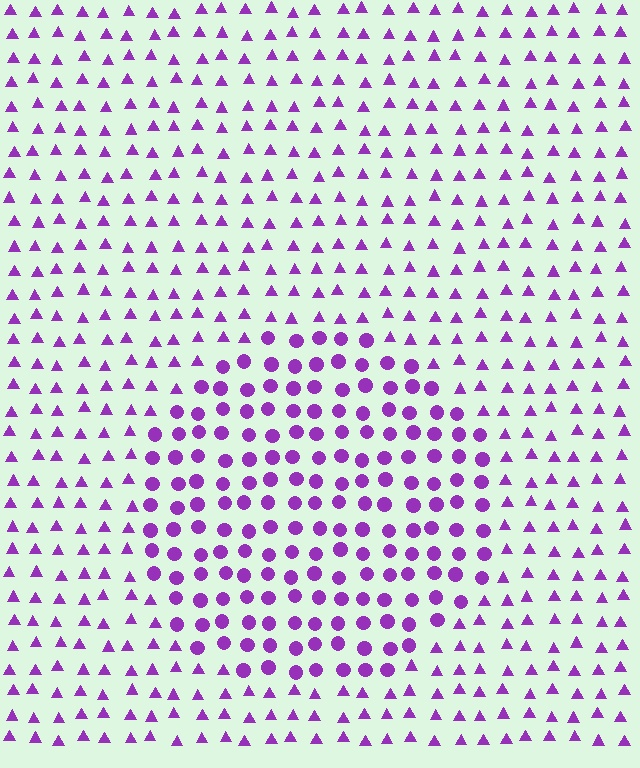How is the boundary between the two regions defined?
The boundary is defined by a change in element shape: circles inside vs. triangles outside. All elements share the same color and spacing.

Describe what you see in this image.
The image is filled with small purple elements arranged in a uniform grid. A circle-shaped region contains circles, while the surrounding area contains triangles. The boundary is defined purely by the change in element shape.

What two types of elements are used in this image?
The image uses circles inside the circle region and triangles outside it.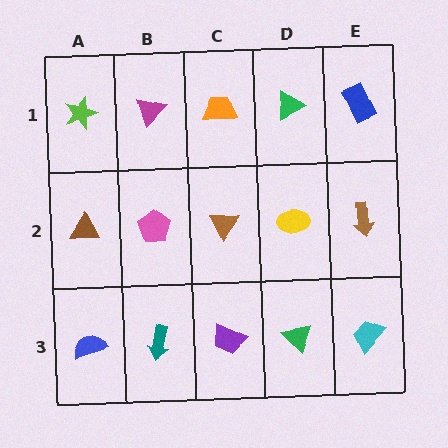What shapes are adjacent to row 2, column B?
A magenta triangle (row 1, column B), a teal arrow (row 3, column B), a brown triangle (row 2, column A), a brown triangle (row 2, column C).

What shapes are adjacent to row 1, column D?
A yellow ellipse (row 2, column D), an orange trapezoid (row 1, column C), a blue rectangle (row 1, column E).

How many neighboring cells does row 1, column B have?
3.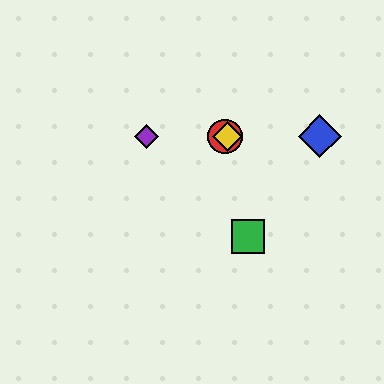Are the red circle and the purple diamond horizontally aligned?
Yes, both are at y≈136.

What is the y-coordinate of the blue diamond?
The blue diamond is at y≈136.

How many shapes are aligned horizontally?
4 shapes (the red circle, the blue diamond, the yellow diamond, the purple diamond) are aligned horizontally.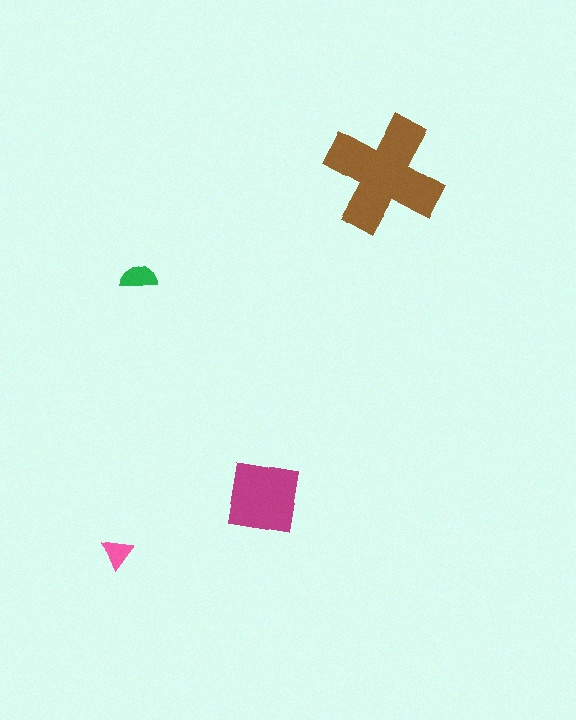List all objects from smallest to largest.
The pink triangle, the green semicircle, the magenta square, the brown cross.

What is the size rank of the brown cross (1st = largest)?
1st.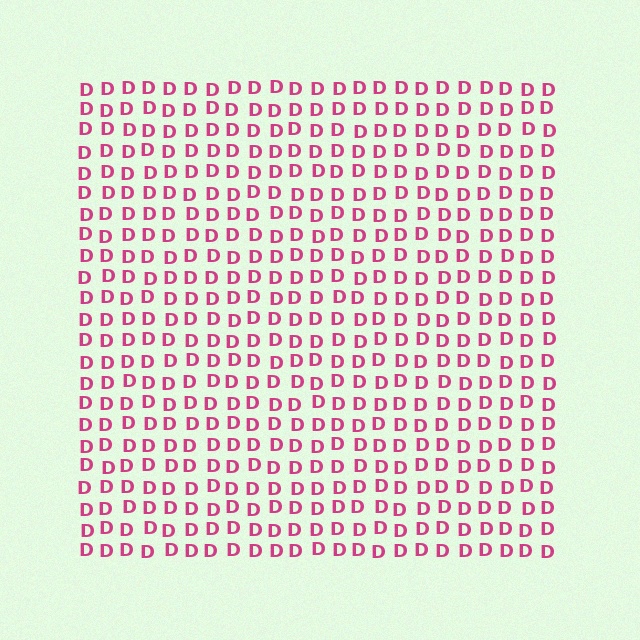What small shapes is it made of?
It is made of small letter D's.